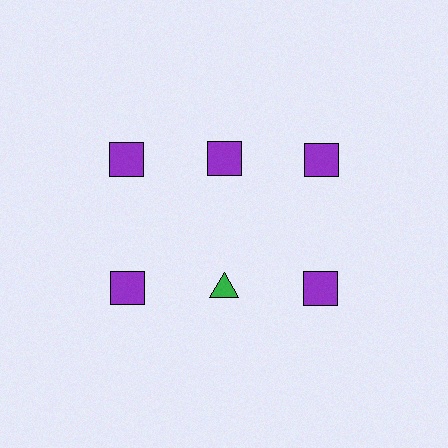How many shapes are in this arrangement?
There are 6 shapes arranged in a grid pattern.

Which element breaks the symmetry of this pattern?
The green triangle in the second row, second from left column breaks the symmetry. All other shapes are purple squares.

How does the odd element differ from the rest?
It differs in both color (green instead of purple) and shape (triangle instead of square).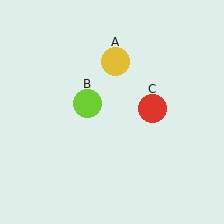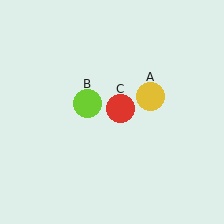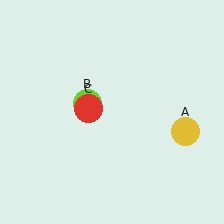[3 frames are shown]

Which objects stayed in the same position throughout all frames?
Lime circle (object B) remained stationary.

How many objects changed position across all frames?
2 objects changed position: yellow circle (object A), red circle (object C).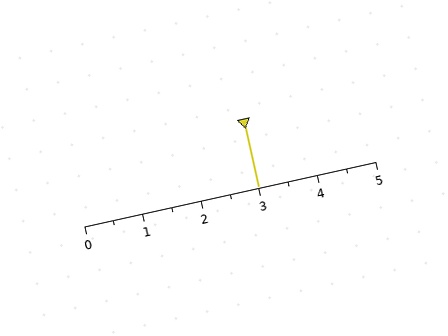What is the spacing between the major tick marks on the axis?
The major ticks are spaced 1 apart.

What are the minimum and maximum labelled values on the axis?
The axis runs from 0 to 5.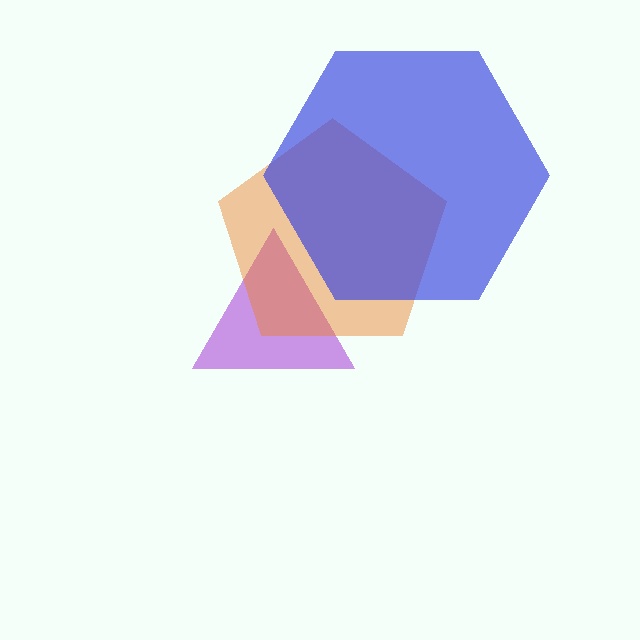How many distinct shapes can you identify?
There are 3 distinct shapes: a purple triangle, an orange pentagon, a blue hexagon.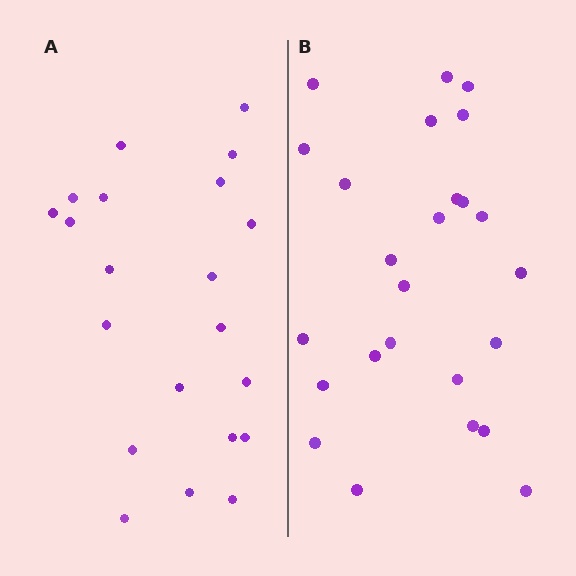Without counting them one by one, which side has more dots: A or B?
Region B (the right region) has more dots.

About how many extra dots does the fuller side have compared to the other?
Region B has about 4 more dots than region A.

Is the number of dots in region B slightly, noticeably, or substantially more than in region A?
Region B has only slightly more — the two regions are fairly close. The ratio is roughly 1.2 to 1.